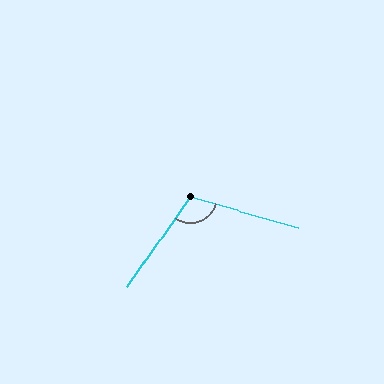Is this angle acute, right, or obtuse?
It is obtuse.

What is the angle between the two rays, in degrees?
Approximately 109 degrees.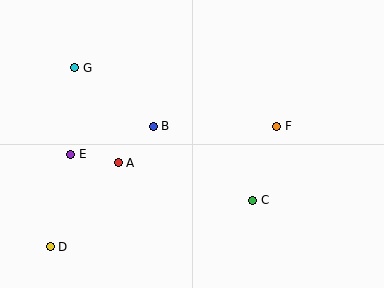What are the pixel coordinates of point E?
Point E is at (71, 154).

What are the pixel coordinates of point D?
Point D is at (50, 247).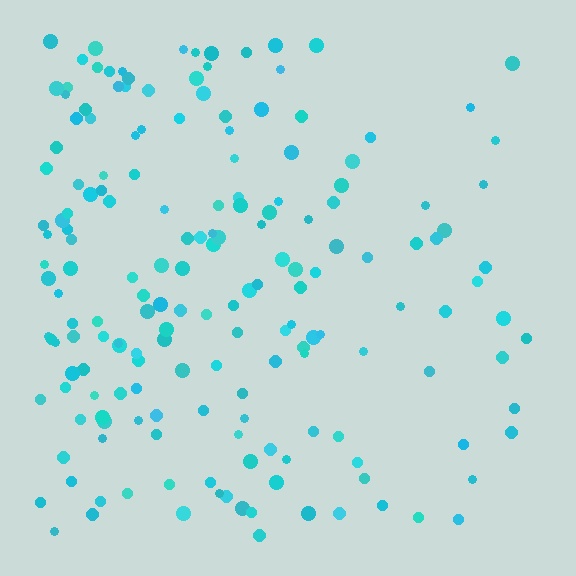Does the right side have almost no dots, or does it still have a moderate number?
Still a moderate number, just noticeably fewer than the left.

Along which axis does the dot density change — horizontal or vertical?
Horizontal.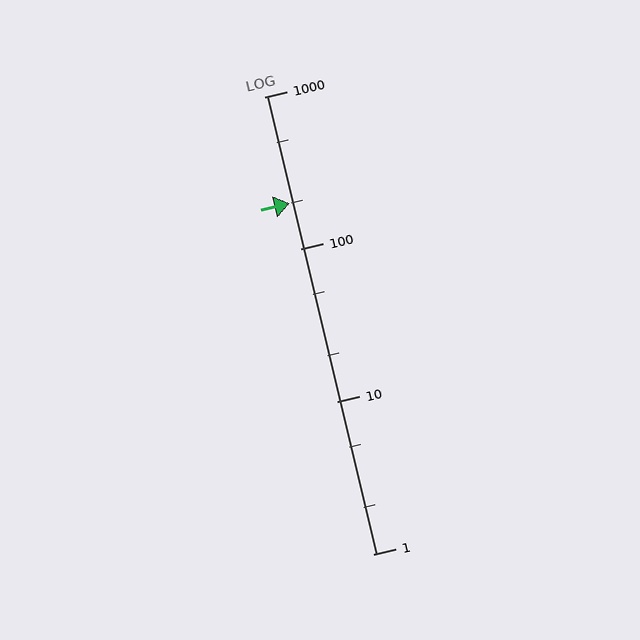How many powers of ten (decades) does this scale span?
The scale spans 3 decades, from 1 to 1000.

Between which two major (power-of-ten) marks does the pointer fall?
The pointer is between 100 and 1000.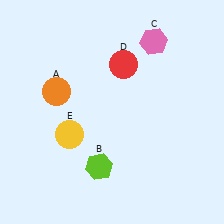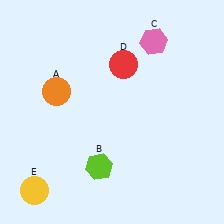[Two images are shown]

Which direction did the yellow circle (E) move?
The yellow circle (E) moved down.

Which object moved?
The yellow circle (E) moved down.